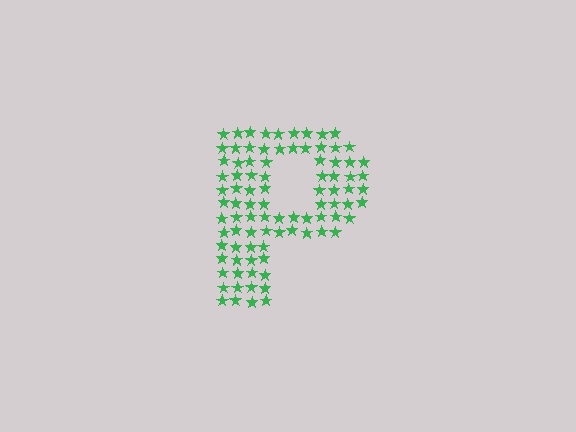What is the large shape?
The large shape is the letter P.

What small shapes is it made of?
It is made of small stars.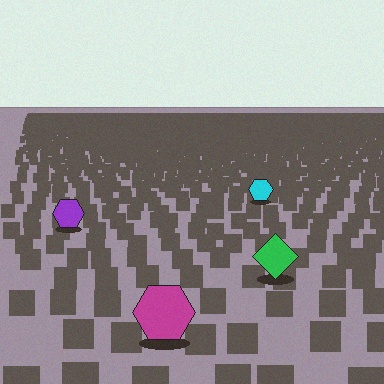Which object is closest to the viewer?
The magenta hexagon is closest. The texture marks near it are larger and more spread out.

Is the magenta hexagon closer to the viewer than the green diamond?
Yes. The magenta hexagon is closer — you can tell from the texture gradient: the ground texture is coarser near it.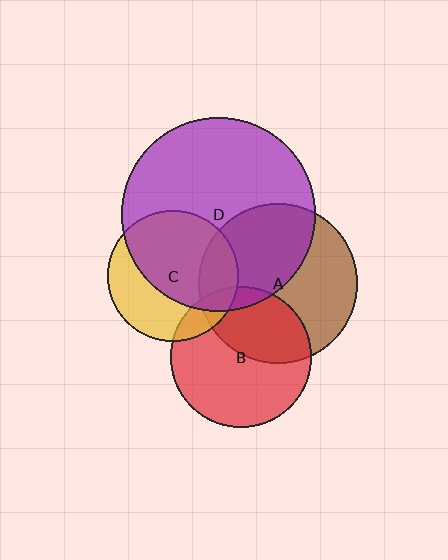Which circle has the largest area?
Circle D (purple).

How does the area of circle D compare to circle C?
Approximately 2.2 times.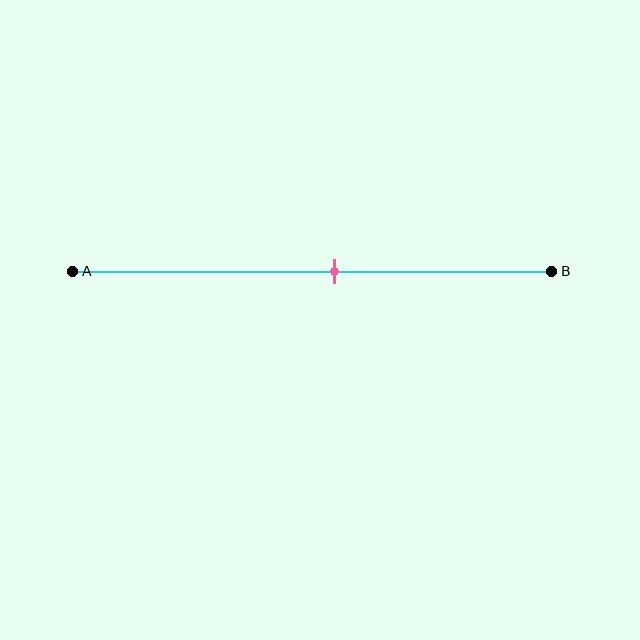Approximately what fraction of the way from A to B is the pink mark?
The pink mark is approximately 55% of the way from A to B.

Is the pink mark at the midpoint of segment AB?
No, the mark is at about 55% from A, not at the 50% midpoint.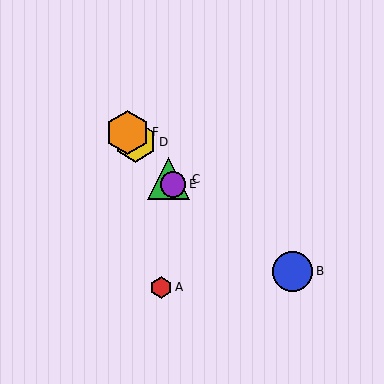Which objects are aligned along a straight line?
Objects C, D, E, F are aligned along a straight line.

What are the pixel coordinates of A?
Object A is at (161, 287).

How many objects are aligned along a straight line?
4 objects (C, D, E, F) are aligned along a straight line.